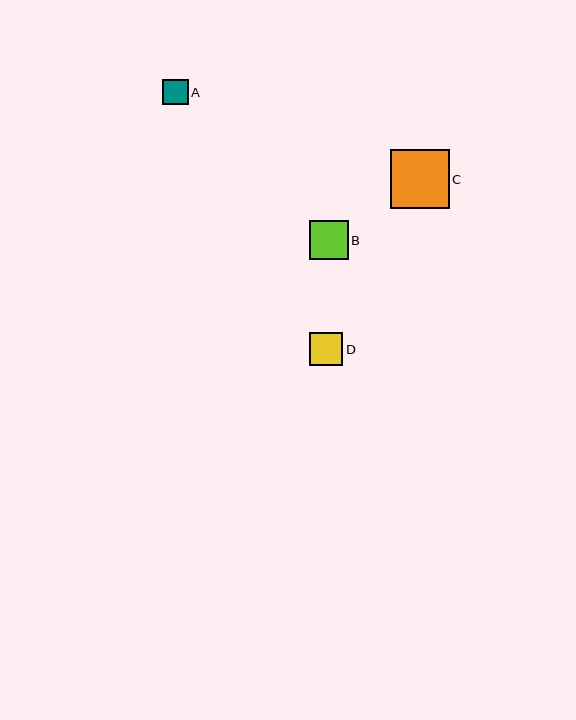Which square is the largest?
Square C is the largest with a size of approximately 59 pixels.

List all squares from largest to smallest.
From largest to smallest: C, B, D, A.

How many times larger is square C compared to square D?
Square C is approximately 1.8 times the size of square D.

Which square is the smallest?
Square A is the smallest with a size of approximately 25 pixels.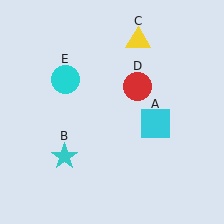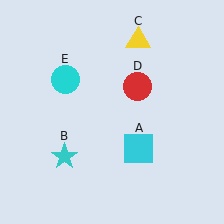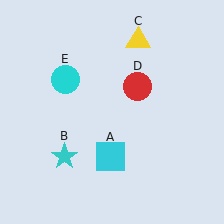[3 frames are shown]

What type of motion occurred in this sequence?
The cyan square (object A) rotated clockwise around the center of the scene.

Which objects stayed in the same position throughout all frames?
Cyan star (object B) and yellow triangle (object C) and red circle (object D) and cyan circle (object E) remained stationary.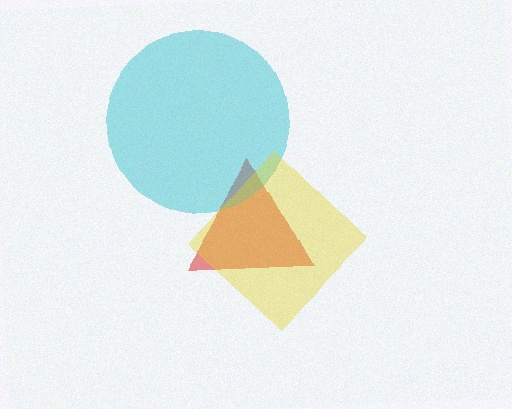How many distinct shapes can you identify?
There are 3 distinct shapes: a red triangle, a cyan circle, a yellow diamond.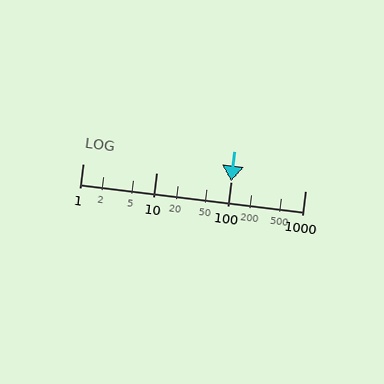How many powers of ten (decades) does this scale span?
The scale spans 3 decades, from 1 to 1000.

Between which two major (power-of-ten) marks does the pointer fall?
The pointer is between 100 and 1000.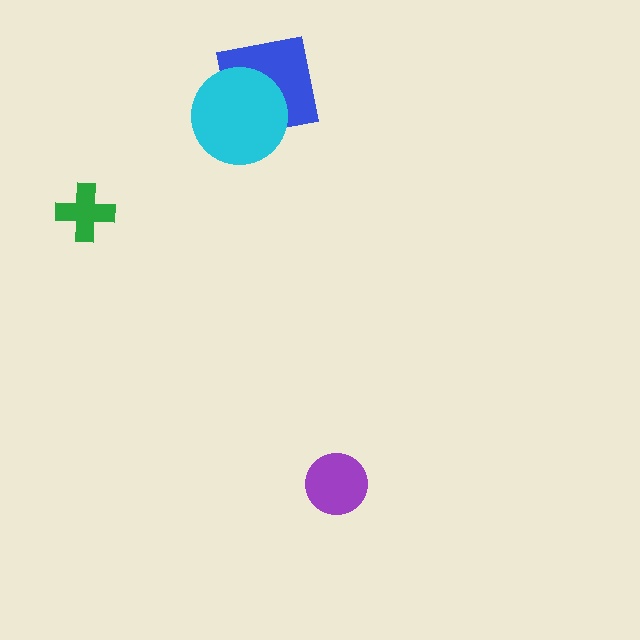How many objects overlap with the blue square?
1 object overlaps with the blue square.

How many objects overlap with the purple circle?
0 objects overlap with the purple circle.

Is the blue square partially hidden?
Yes, it is partially covered by another shape.